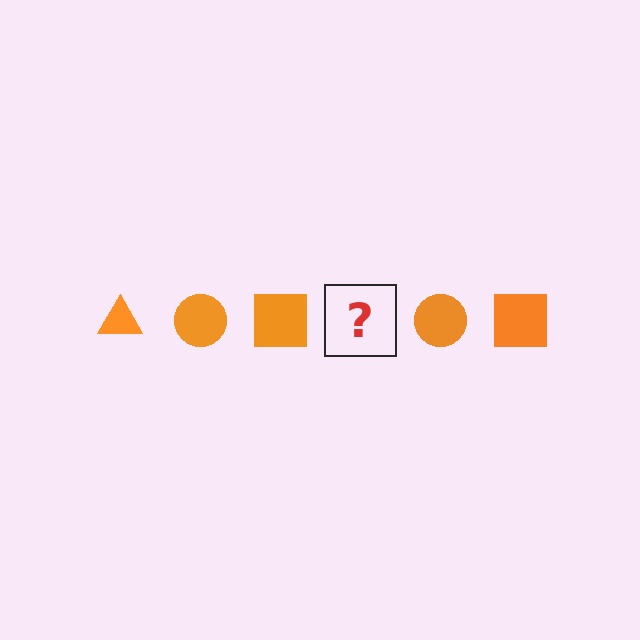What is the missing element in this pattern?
The missing element is an orange triangle.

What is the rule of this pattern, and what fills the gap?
The rule is that the pattern cycles through triangle, circle, square shapes in orange. The gap should be filled with an orange triangle.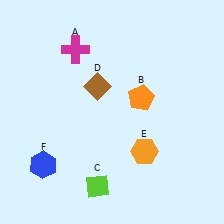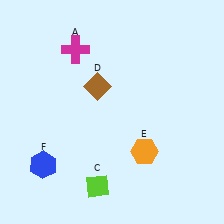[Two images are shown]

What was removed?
The orange pentagon (B) was removed in Image 2.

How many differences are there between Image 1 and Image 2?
There is 1 difference between the two images.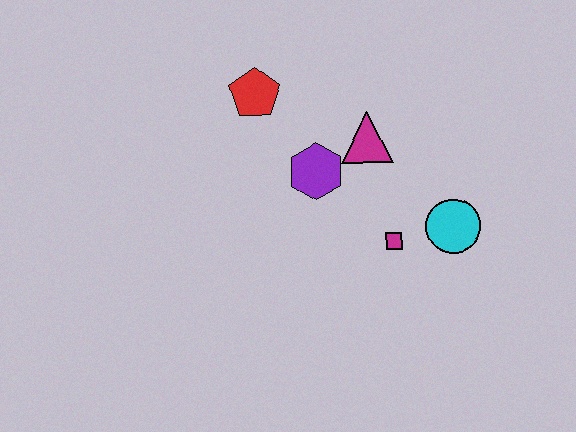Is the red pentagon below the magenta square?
No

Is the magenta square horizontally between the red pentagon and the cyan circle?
Yes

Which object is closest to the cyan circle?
The magenta square is closest to the cyan circle.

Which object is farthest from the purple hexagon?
The cyan circle is farthest from the purple hexagon.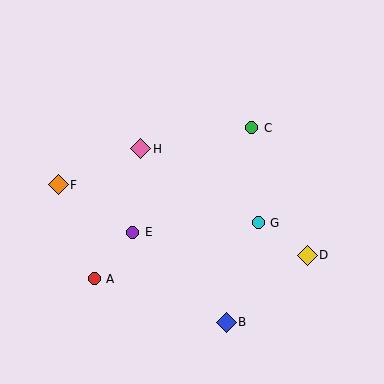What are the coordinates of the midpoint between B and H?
The midpoint between B and H is at (183, 235).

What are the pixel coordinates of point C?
Point C is at (252, 128).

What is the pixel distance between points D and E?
The distance between D and E is 176 pixels.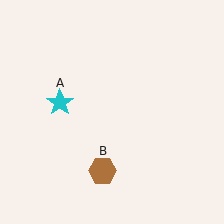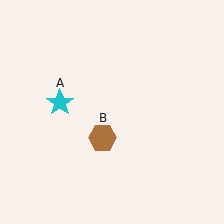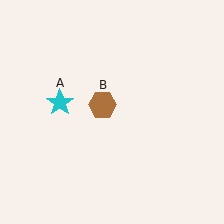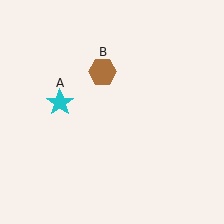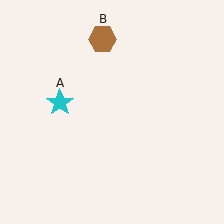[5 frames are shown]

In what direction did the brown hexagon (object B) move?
The brown hexagon (object B) moved up.